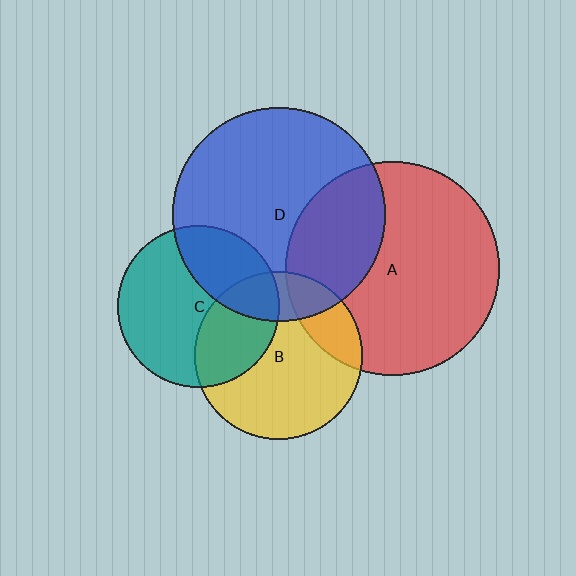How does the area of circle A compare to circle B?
Approximately 1.6 times.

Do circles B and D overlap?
Yes.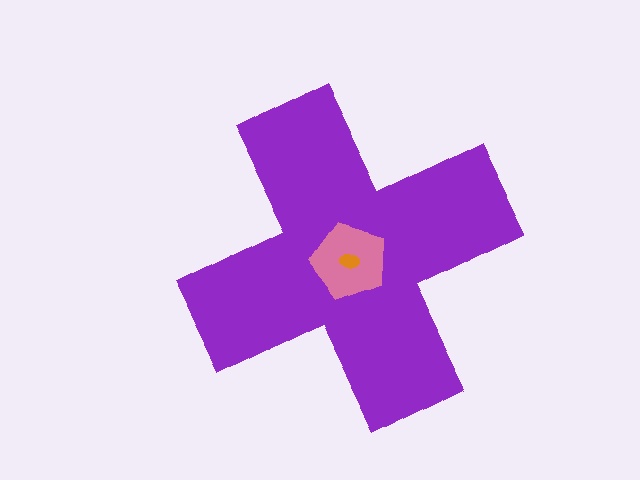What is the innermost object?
The orange ellipse.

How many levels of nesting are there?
3.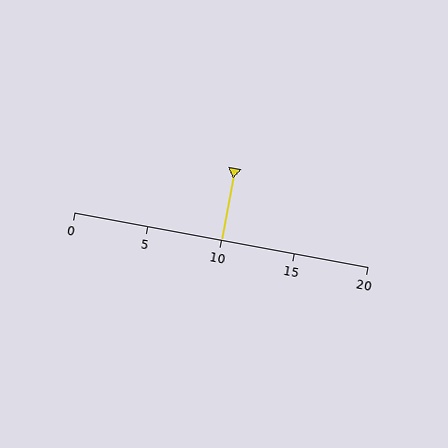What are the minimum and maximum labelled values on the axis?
The axis runs from 0 to 20.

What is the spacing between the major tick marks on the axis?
The major ticks are spaced 5 apart.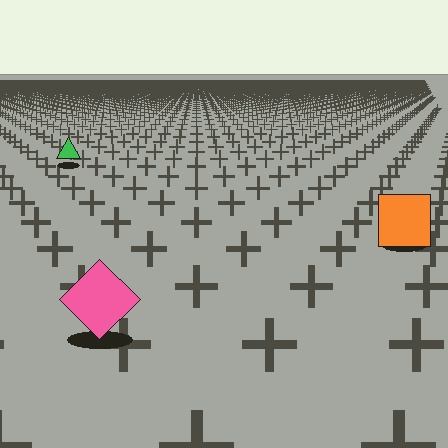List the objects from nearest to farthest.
From nearest to farthest: the pink diamond, the orange square, the green triangle.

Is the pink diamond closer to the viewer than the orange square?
Yes. The pink diamond is closer — you can tell from the texture gradient: the ground texture is coarser near it.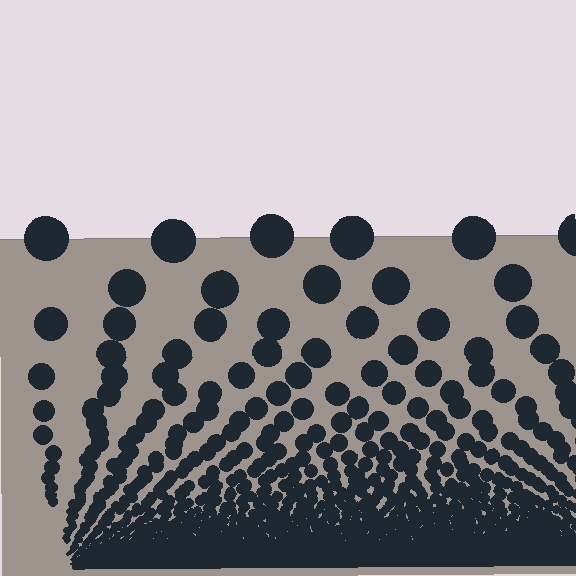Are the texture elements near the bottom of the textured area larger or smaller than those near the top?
Smaller. The gradient is inverted — elements near the bottom are smaller and denser.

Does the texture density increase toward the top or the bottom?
Density increases toward the bottom.